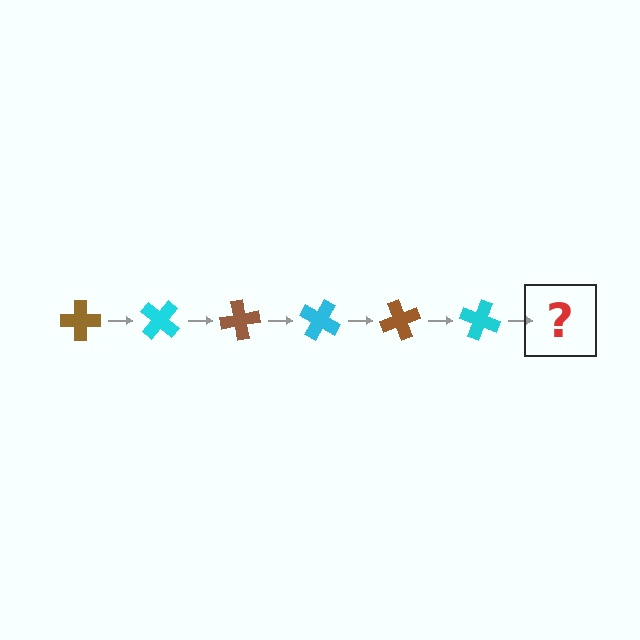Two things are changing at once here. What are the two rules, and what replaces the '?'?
The two rules are that it rotates 40 degrees each step and the color cycles through brown and cyan. The '?' should be a brown cross, rotated 240 degrees from the start.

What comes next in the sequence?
The next element should be a brown cross, rotated 240 degrees from the start.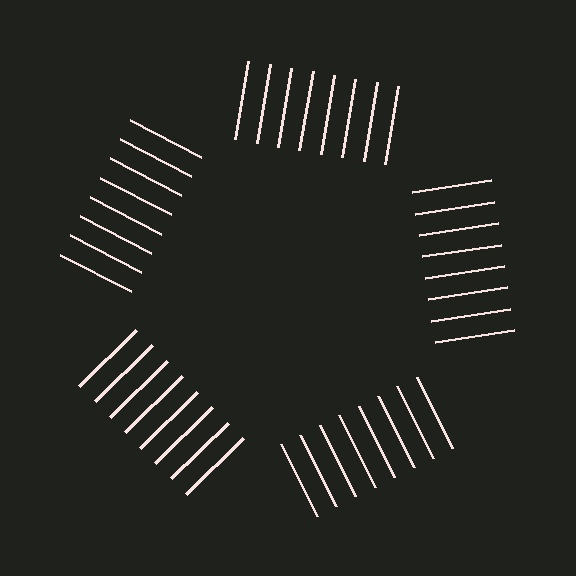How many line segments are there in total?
40 — 8 along each of the 5 edges.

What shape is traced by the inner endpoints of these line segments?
An illusory pentagon — the line segments terminate on its edges but no continuous stroke is drawn.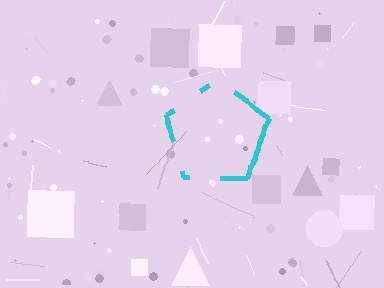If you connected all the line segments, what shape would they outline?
They would outline a pentagon.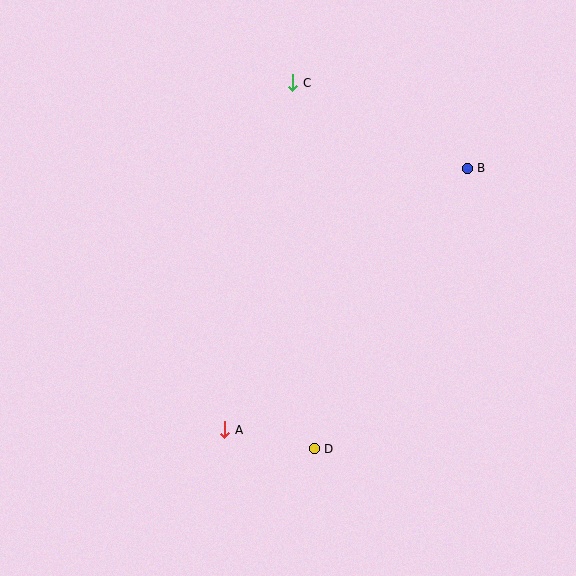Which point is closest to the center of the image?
Point A at (225, 429) is closest to the center.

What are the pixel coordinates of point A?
Point A is at (225, 429).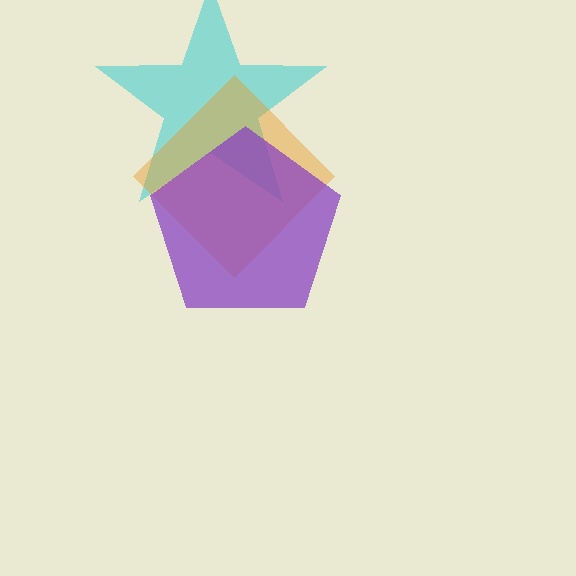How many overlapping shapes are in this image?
There are 3 overlapping shapes in the image.